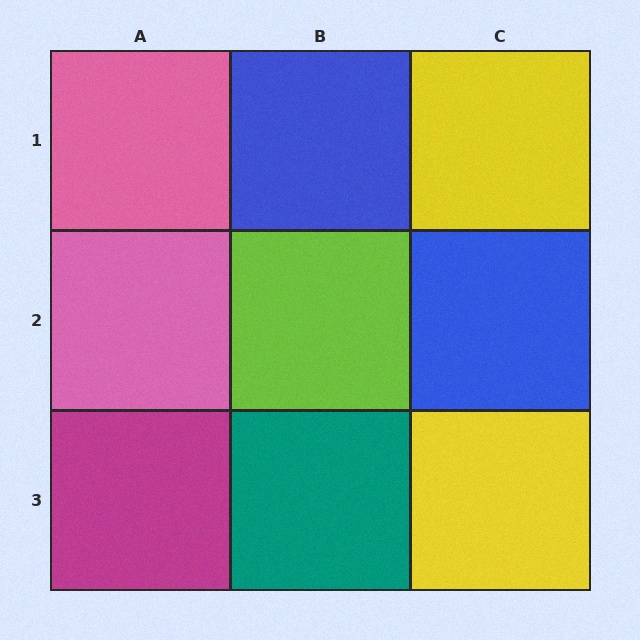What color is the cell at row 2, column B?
Lime.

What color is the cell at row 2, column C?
Blue.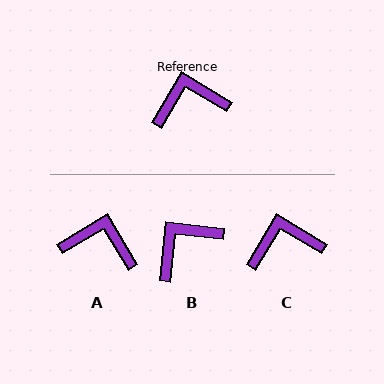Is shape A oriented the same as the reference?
No, it is off by about 29 degrees.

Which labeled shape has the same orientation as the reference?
C.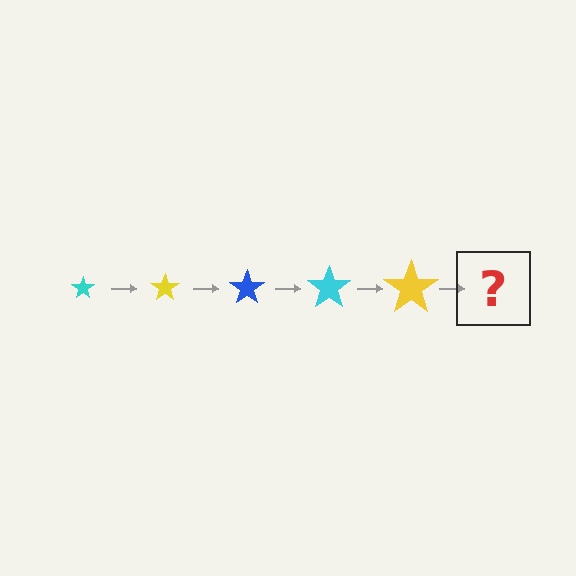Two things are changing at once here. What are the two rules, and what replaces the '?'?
The two rules are that the star grows larger each step and the color cycles through cyan, yellow, and blue. The '?' should be a blue star, larger than the previous one.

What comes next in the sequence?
The next element should be a blue star, larger than the previous one.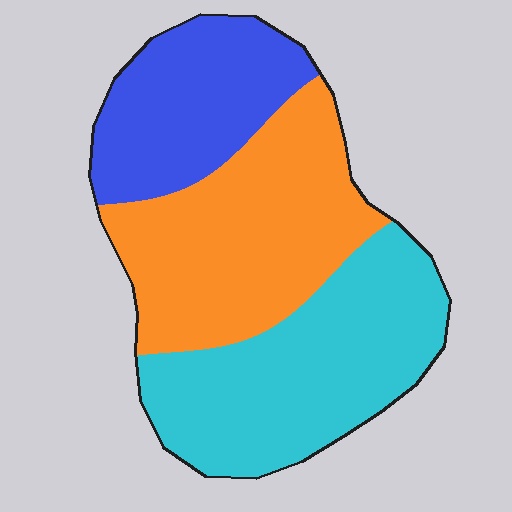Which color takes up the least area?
Blue, at roughly 25%.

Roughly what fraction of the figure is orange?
Orange covers around 40% of the figure.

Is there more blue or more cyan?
Cyan.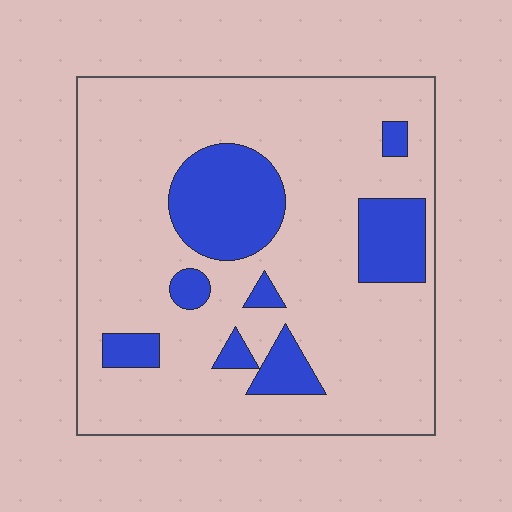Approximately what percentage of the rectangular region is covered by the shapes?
Approximately 20%.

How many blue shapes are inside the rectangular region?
8.